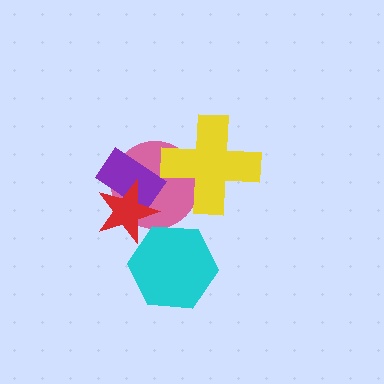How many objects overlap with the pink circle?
3 objects overlap with the pink circle.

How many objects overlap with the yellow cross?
1 object overlaps with the yellow cross.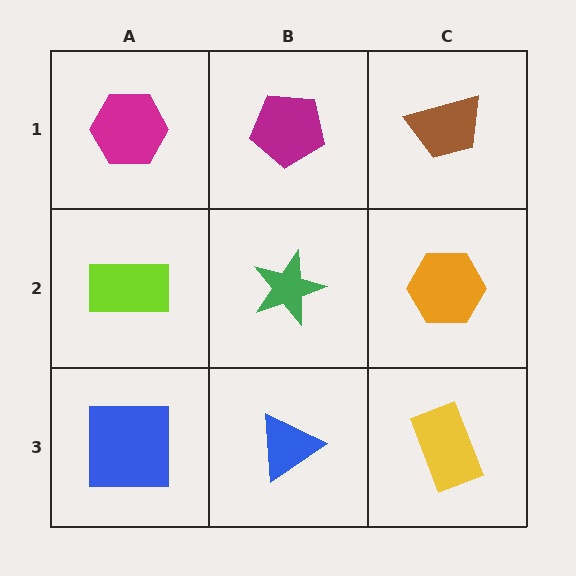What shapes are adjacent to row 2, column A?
A magenta hexagon (row 1, column A), a blue square (row 3, column A), a green star (row 2, column B).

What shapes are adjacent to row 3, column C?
An orange hexagon (row 2, column C), a blue triangle (row 3, column B).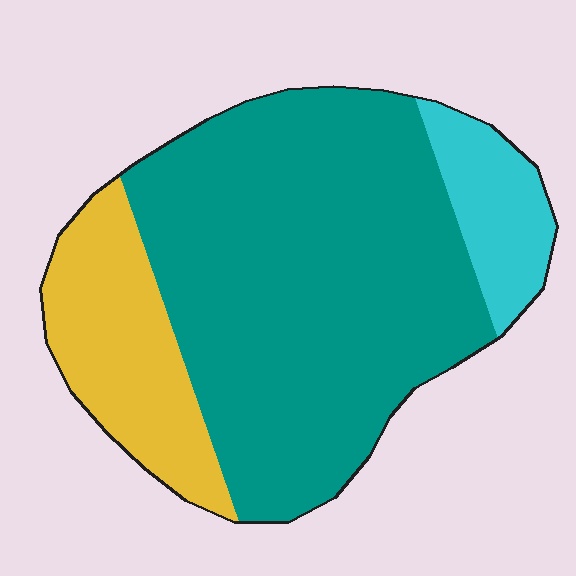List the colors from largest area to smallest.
From largest to smallest: teal, yellow, cyan.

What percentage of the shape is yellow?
Yellow covers about 20% of the shape.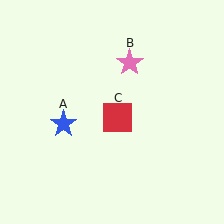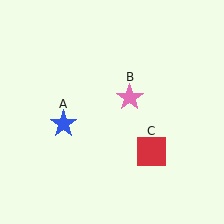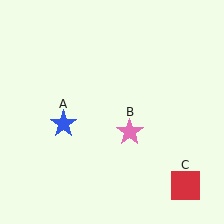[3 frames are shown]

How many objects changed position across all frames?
2 objects changed position: pink star (object B), red square (object C).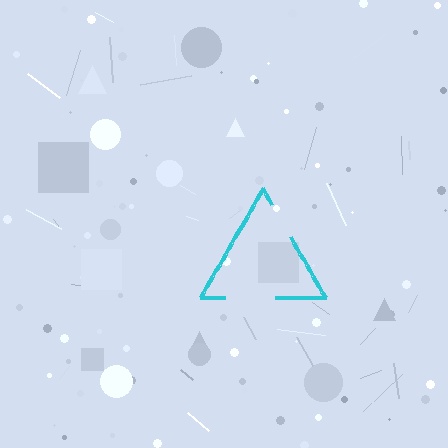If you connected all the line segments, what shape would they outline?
They would outline a triangle.